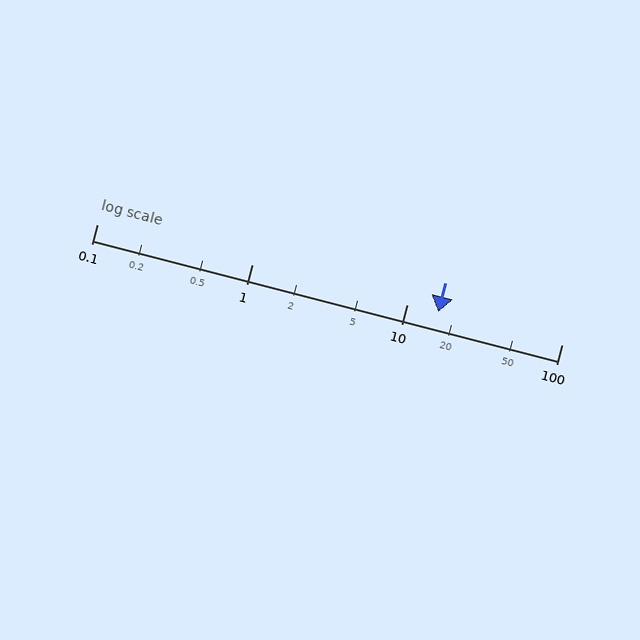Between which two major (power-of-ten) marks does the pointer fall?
The pointer is between 10 and 100.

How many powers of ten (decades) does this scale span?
The scale spans 3 decades, from 0.1 to 100.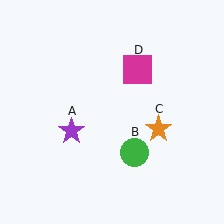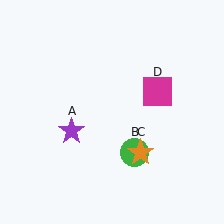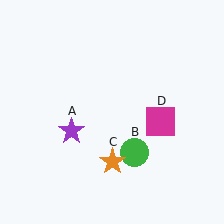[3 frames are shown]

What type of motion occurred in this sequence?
The orange star (object C), magenta square (object D) rotated clockwise around the center of the scene.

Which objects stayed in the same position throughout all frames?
Purple star (object A) and green circle (object B) remained stationary.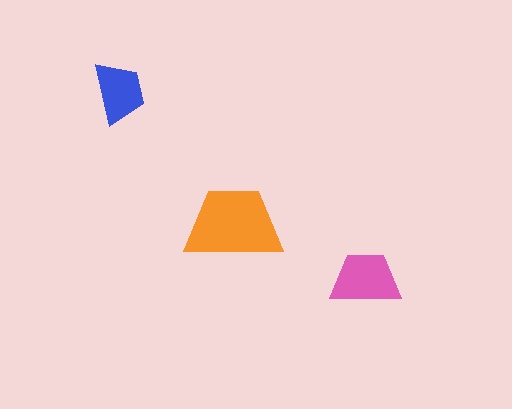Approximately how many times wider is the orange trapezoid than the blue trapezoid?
About 1.5 times wider.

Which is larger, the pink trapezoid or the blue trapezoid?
The pink one.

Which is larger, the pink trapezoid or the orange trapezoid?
The orange one.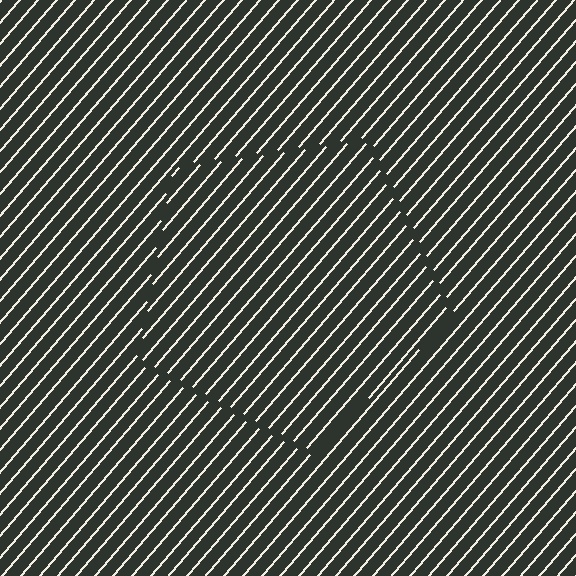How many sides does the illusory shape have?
5 sides — the line-ends trace a pentagon.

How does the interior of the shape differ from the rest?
The interior of the shape contains the same grating, shifted by half a period — the contour is defined by the phase discontinuity where line-ends from the inner and outer gratings abut.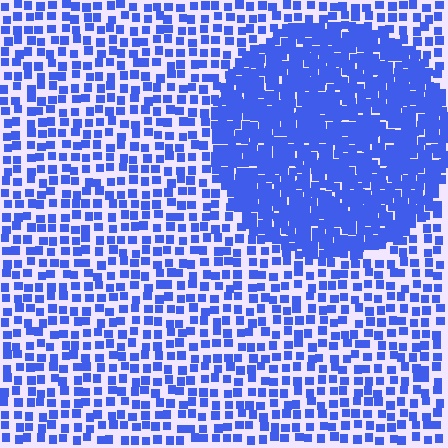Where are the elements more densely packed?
The elements are more densely packed inside the circle boundary.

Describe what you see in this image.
The image contains small blue elements arranged at two different densities. A circle-shaped region is visible where the elements are more densely packed than the surrounding area.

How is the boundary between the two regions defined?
The boundary is defined by a change in element density (approximately 2.4x ratio). All elements are the same color, size, and shape.